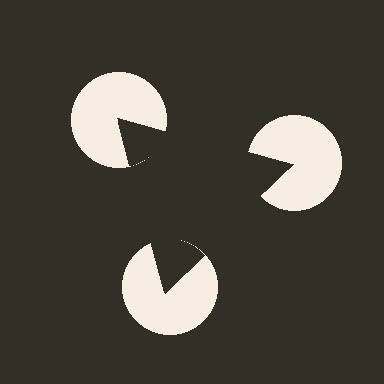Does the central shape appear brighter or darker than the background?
It typically appears slightly darker than the background, even though no actual brightness change is drawn.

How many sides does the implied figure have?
3 sides.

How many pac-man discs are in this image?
There are 3 — one at each vertex of the illusory triangle.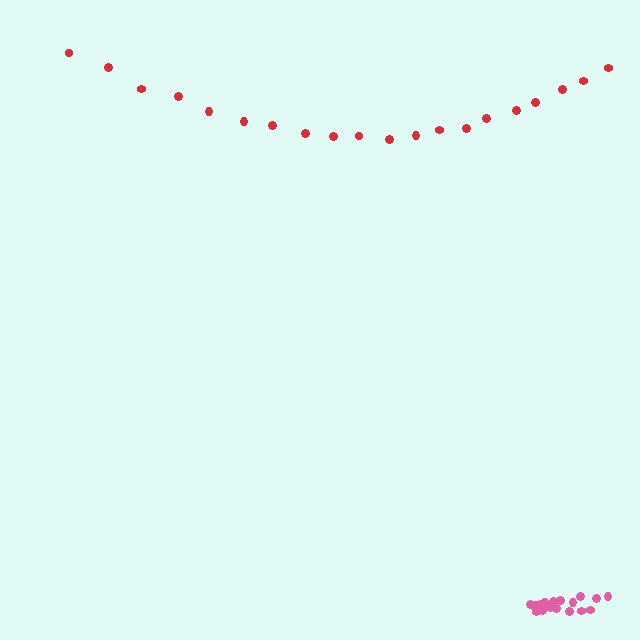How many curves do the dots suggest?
There are 2 distinct paths.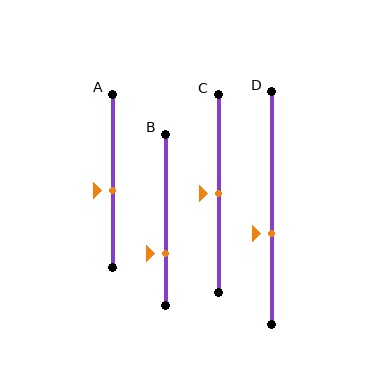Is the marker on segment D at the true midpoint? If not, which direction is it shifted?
No, the marker on segment D is shifted downward by about 11% of the segment length.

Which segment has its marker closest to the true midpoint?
Segment C has its marker closest to the true midpoint.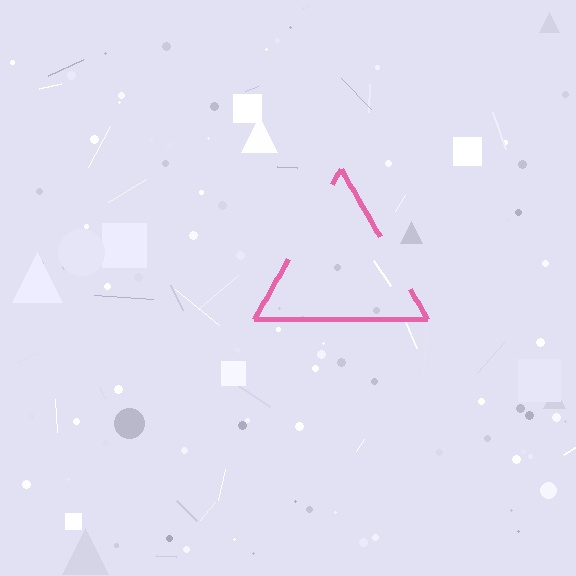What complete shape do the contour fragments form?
The contour fragments form a triangle.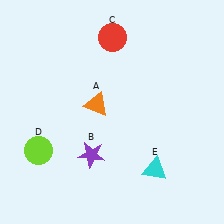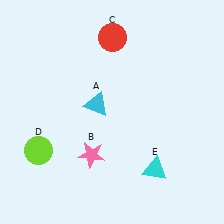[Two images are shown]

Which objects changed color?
A changed from orange to cyan. B changed from purple to pink.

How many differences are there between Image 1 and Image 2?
There are 2 differences between the two images.